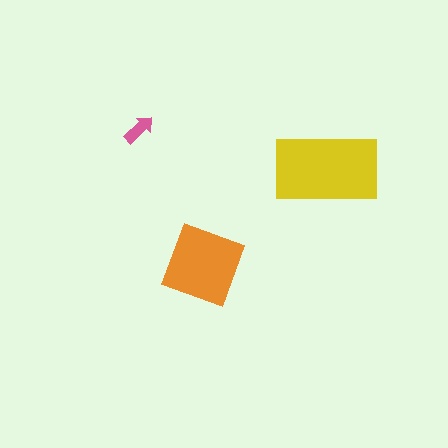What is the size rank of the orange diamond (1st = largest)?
2nd.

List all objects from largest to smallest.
The yellow rectangle, the orange diamond, the pink arrow.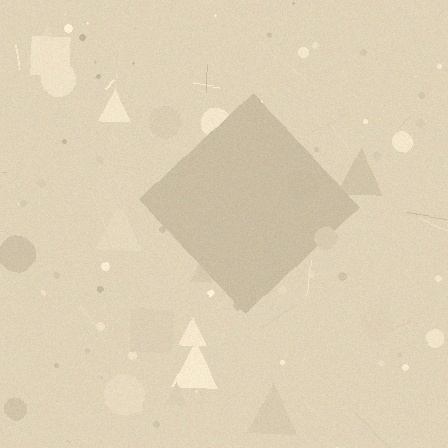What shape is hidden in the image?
A diamond is hidden in the image.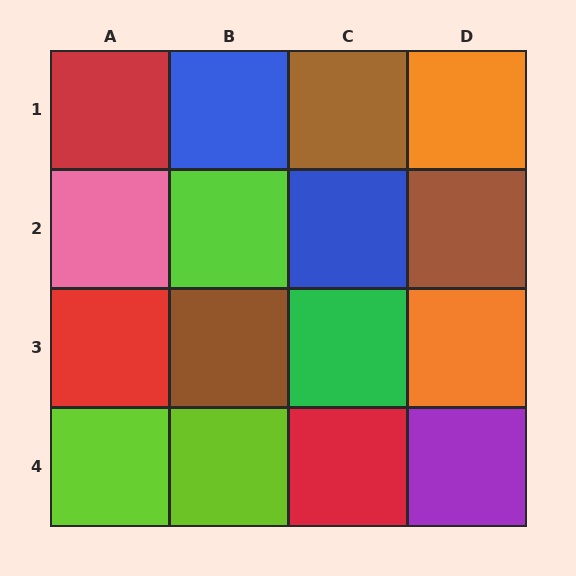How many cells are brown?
3 cells are brown.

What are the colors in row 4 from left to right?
Lime, lime, red, purple.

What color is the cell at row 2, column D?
Brown.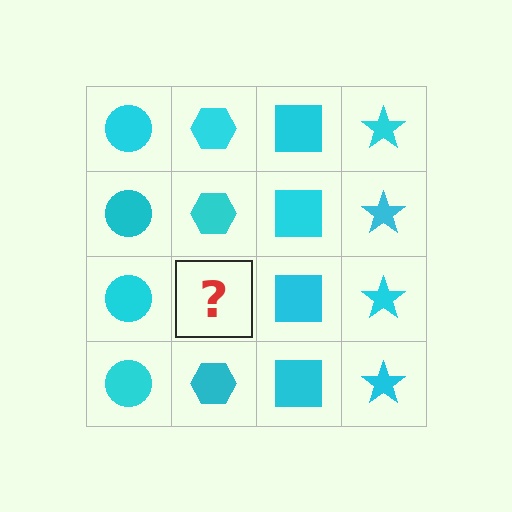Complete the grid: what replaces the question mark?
The question mark should be replaced with a cyan hexagon.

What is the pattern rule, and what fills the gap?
The rule is that each column has a consistent shape. The gap should be filled with a cyan hexagon.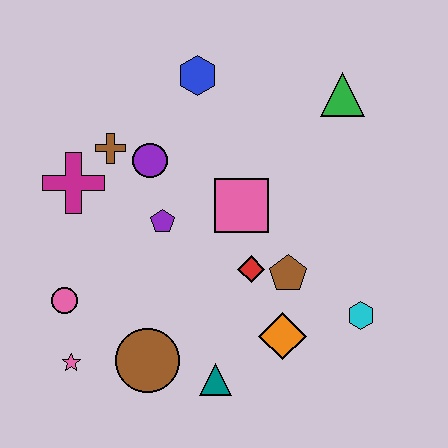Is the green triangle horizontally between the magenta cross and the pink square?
No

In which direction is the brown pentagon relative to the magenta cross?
The brown pentagon is to the right of the magenta cross.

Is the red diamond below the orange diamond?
No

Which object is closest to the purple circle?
The brown cross is closest to the purple circle.